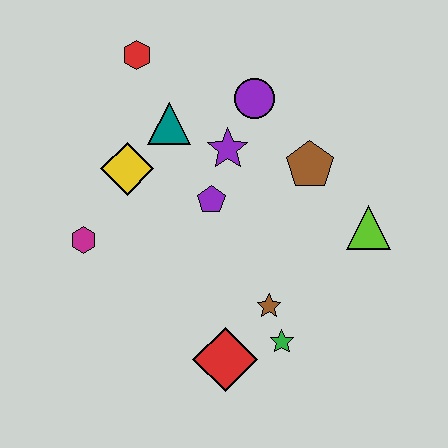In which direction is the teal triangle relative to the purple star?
The teal triangle is to the left of the purple star.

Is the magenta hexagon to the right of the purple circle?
No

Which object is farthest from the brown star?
The red hexagon is farthest from the brown star.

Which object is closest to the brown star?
The green star is closest to the brown star.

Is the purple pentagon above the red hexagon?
No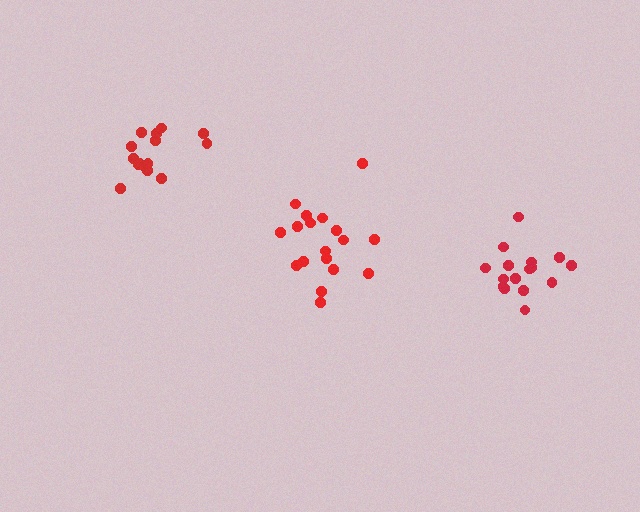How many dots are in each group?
Group 1: 16 dots, Group 2: 15 dots, Group 3: 18 dots (49 total).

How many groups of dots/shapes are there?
There are 3 groups.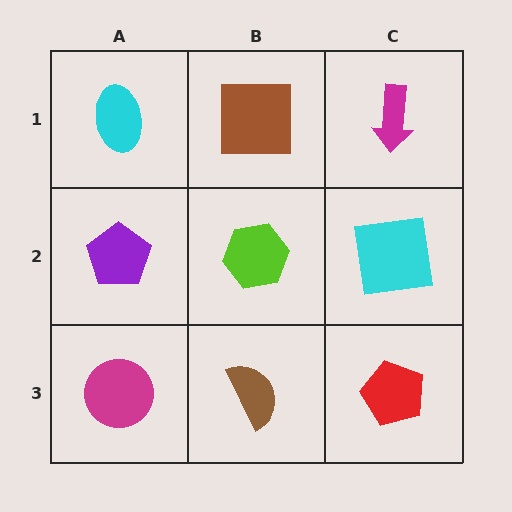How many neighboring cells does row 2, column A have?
3.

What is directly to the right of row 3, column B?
A red pentagon.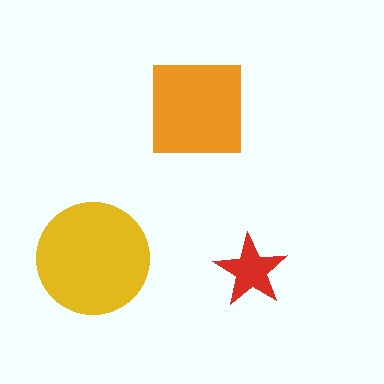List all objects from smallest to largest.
The red star, the orange square, the yellow circle.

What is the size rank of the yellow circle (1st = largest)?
1st.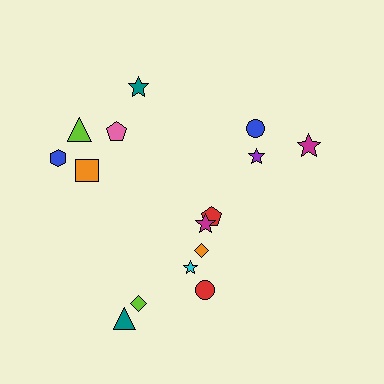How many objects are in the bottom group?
There are 7 objects.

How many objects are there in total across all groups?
There are 15 objects.